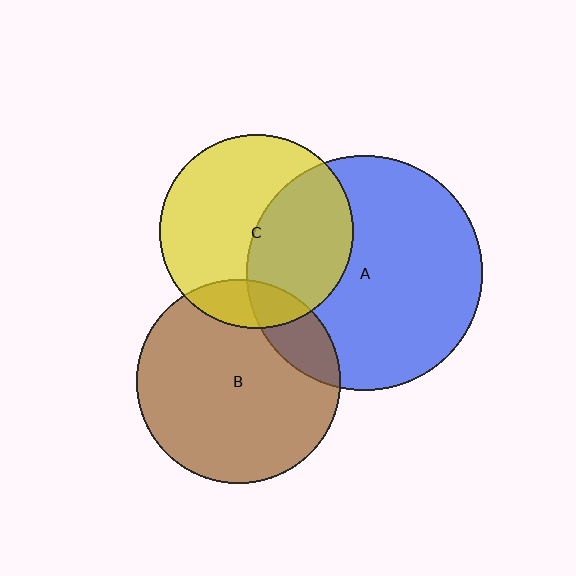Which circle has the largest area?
Circle A (blue).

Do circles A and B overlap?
Yes.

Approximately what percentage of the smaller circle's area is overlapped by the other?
Approximately 15%.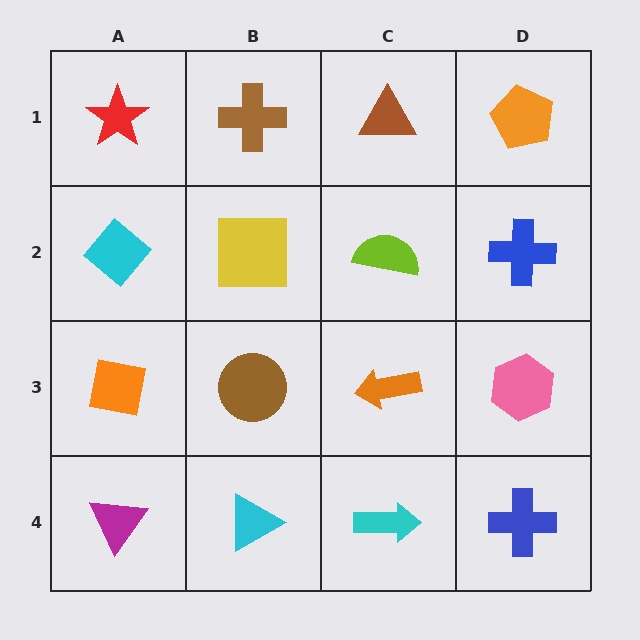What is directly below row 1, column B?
A yellow square.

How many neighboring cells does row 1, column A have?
2.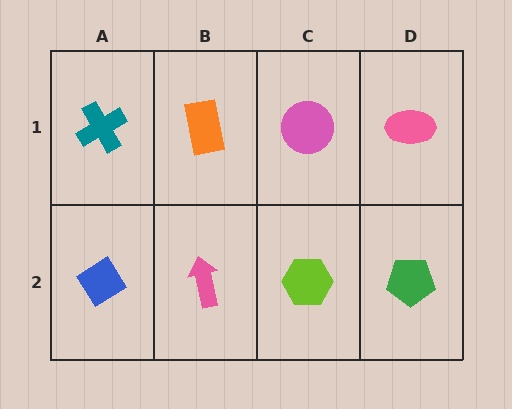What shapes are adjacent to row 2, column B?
An orange rectangle (row 1, column B), a blue diamond (row 2, column A), a lime hexagon (row 2, column C).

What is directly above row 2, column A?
A teal cross.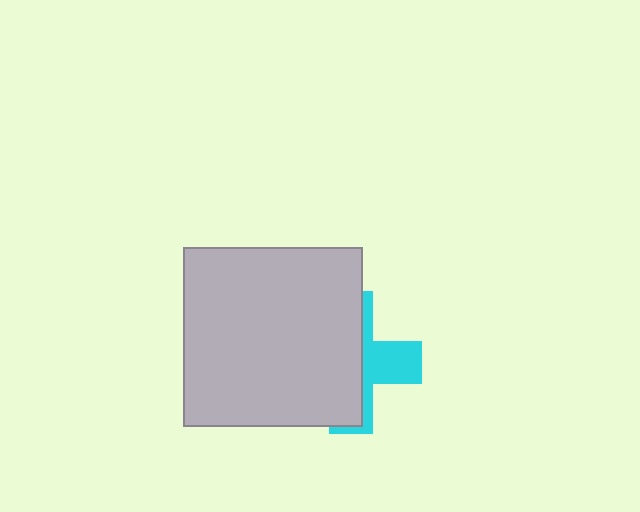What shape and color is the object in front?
The object in front is a light gray square.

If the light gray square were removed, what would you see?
You would see the complete cyan cross.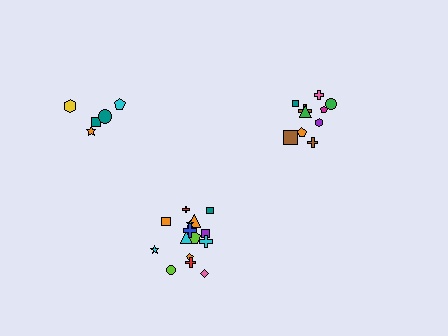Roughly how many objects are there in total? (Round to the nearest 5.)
Roughly 30 objects in total.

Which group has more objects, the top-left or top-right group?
The top-right group.